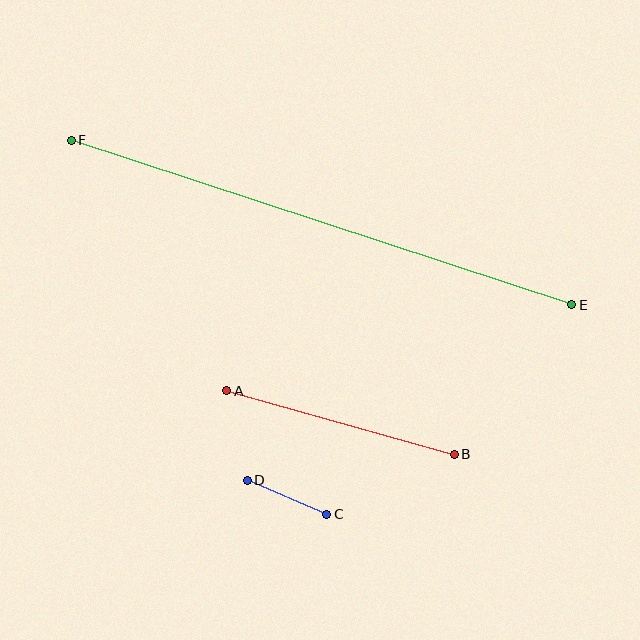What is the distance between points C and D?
The distance is approximately 86 pixels.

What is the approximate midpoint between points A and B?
The midpoint is at approximately (341, 423) pixels.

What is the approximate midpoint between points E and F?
The midpoint is at approximately (321, 223) pixels.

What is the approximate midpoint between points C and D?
The midpoint is at approximately (287, 497) pixels.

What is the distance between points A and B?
The distance is approximately 236 pixels.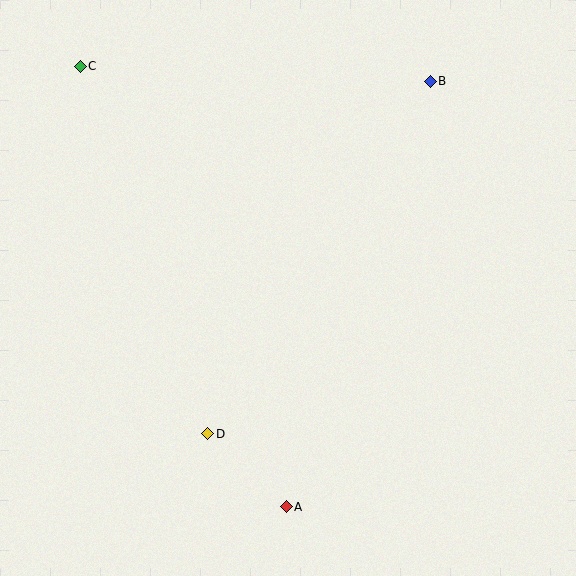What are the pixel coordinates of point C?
Point C is at (80, 66).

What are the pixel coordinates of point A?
Point A is at (286, 507).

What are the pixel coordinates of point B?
Point B is at (430, 81).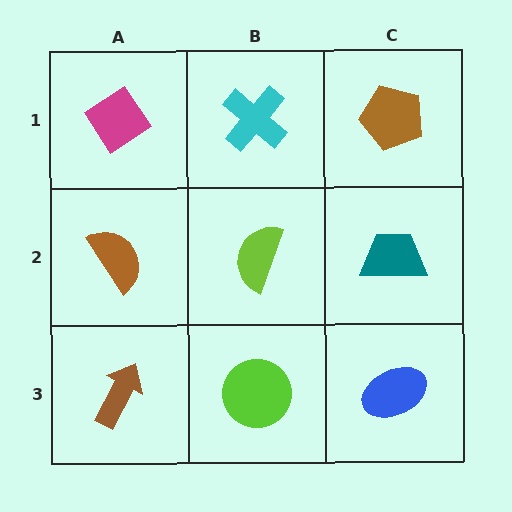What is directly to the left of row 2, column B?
A brown semicircle.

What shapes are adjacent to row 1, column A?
A brown semicircle (row 2, column A), a cyan cross (row 1, column B).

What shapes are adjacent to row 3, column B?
A lime semicircle (row 2, column B), a brown arrow (row 3, column A), a blue ellipse (row 3, column C).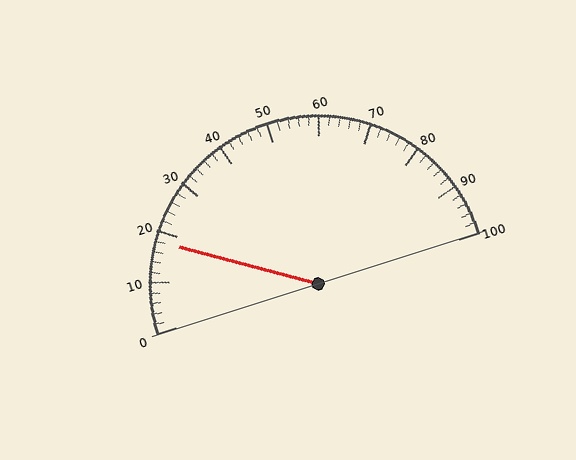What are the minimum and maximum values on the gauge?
The gauge ranges from 0 to 100.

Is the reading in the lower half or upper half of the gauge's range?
The reading is in the lower half of the range (0 to 100).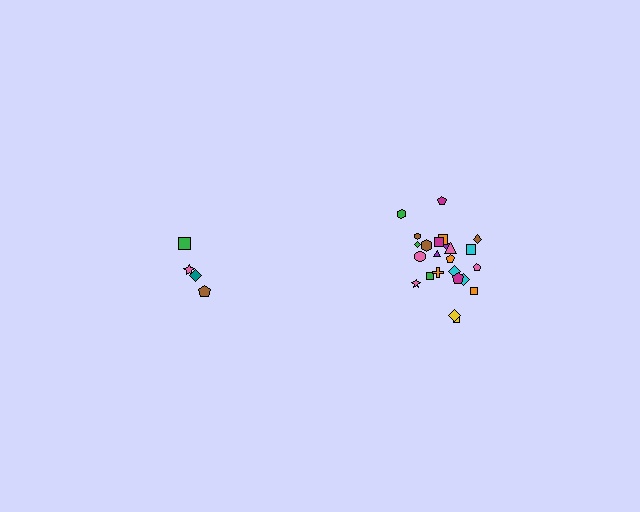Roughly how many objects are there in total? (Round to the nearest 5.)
Roughly 30 objects in total.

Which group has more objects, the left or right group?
The right group.